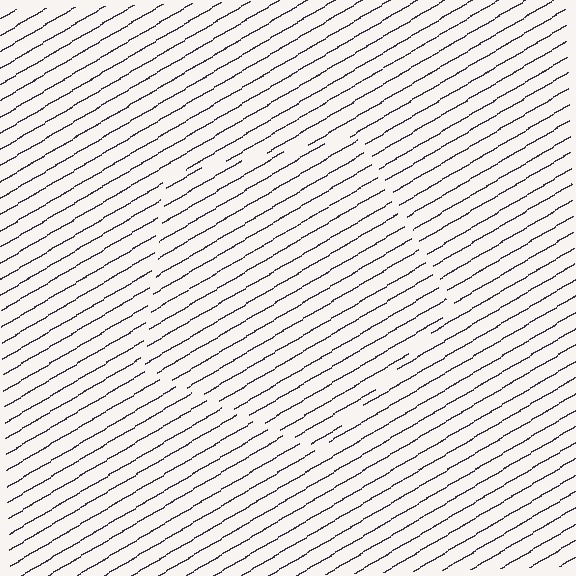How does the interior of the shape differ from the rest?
The interior of the shape contains the same grating, shifted by half a period — the contour is defined by the phase discontinuity where line-ends from the inner and outer gratings abut.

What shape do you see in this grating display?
An illusory pentagon. The interior of the shape contains the same grating, shifted by half a period — the contour is defined by the phase discontinuity where line-ends from the inner and outer gratings abut.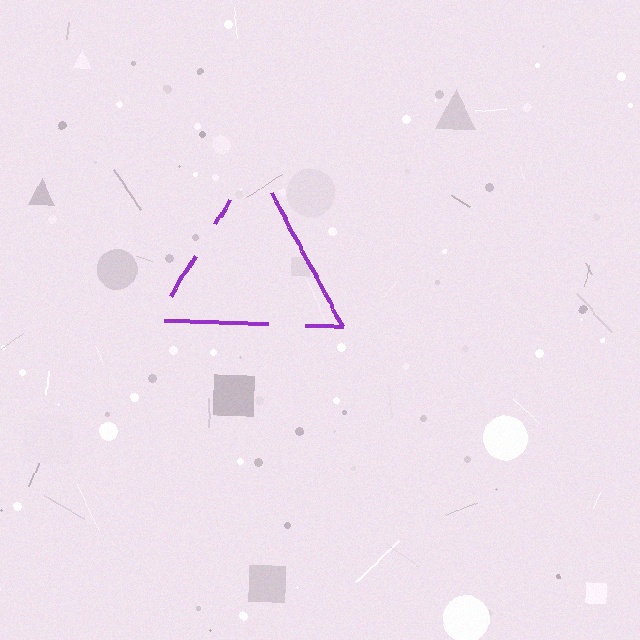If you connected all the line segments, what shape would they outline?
They would outline a triangle.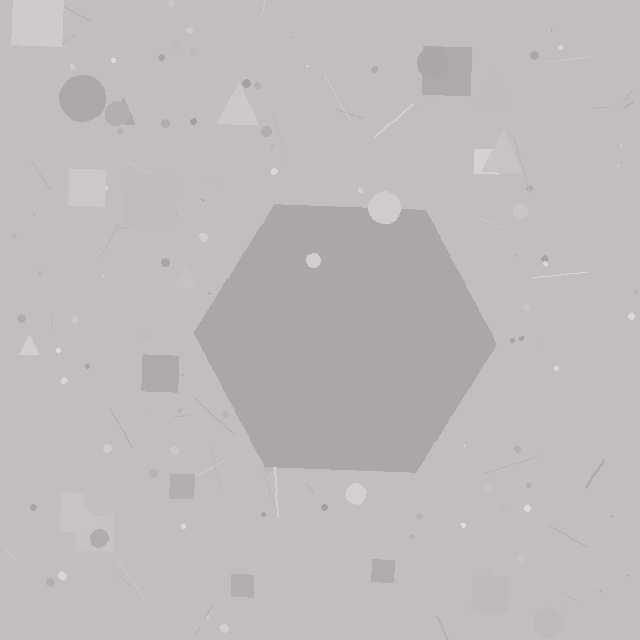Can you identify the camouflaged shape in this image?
The camouflaged shape is a hexagon.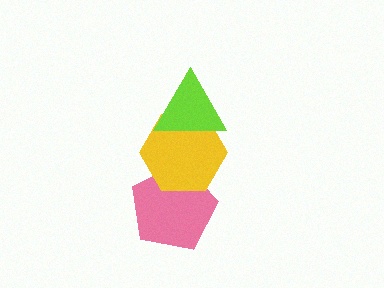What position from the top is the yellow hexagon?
The yellow hexagon is 2nd from the top.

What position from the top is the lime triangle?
The lime triangle is 1st from the top.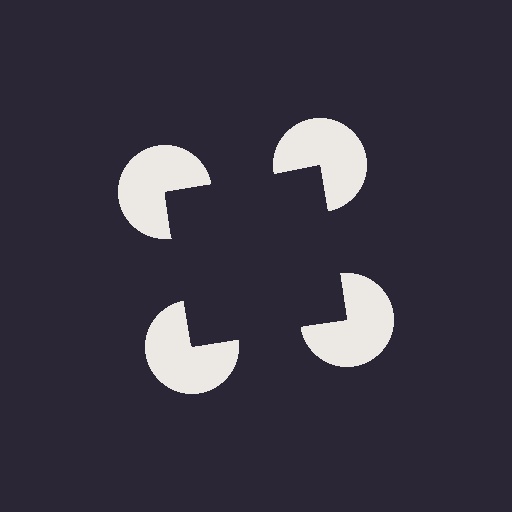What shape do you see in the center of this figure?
An illusory square — its edges are inferred from the aligned wedge cuts in the pac-man discs, not physically drawn.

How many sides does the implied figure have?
4 sides.